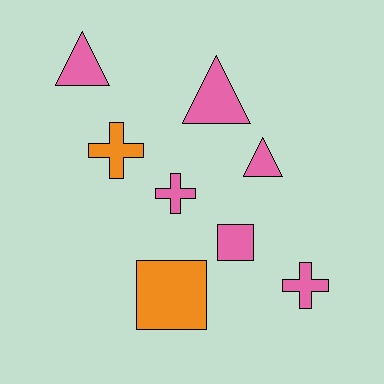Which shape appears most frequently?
Cross, with 3 objects.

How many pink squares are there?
There is 1 pink square.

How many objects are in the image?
There are 8 objects.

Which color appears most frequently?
Pink, with 6 objects.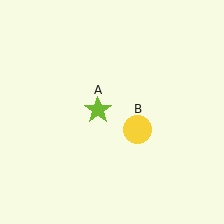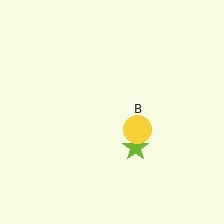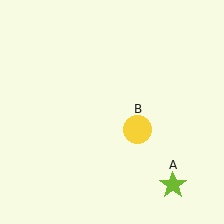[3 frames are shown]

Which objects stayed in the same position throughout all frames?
Yellow circle (object B) remained stationary.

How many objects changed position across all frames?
1 object changed position: lime star (object A).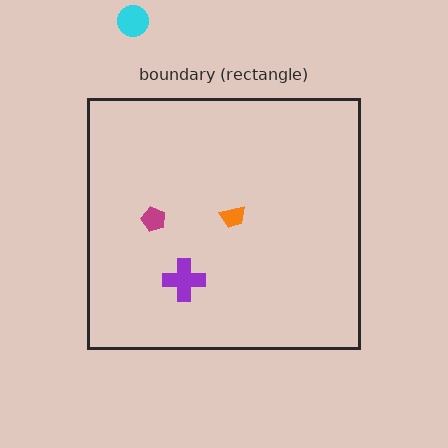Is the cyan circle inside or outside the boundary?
Outside.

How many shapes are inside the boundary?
3 inside, 1 outside.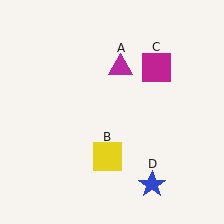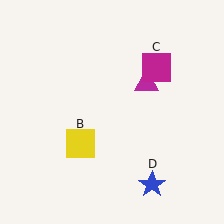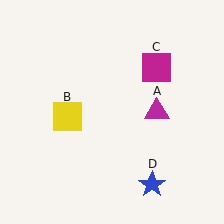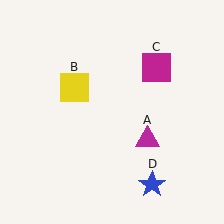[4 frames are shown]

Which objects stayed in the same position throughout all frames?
Magenta square (object C) and blue star (object D) remained stationary.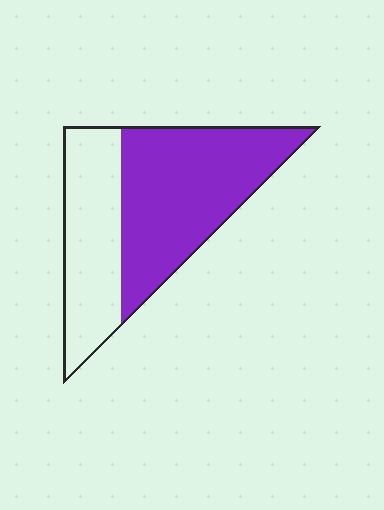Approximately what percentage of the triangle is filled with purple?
Approximately 60%.